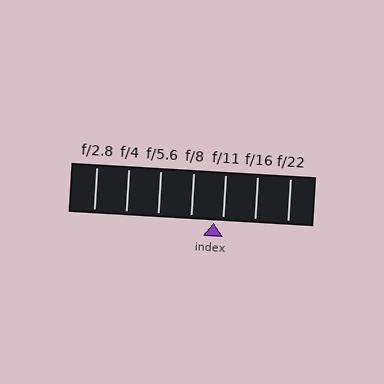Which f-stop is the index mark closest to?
The index mark is closest to f/11.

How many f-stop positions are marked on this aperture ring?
There are 7 f-stop positions marked.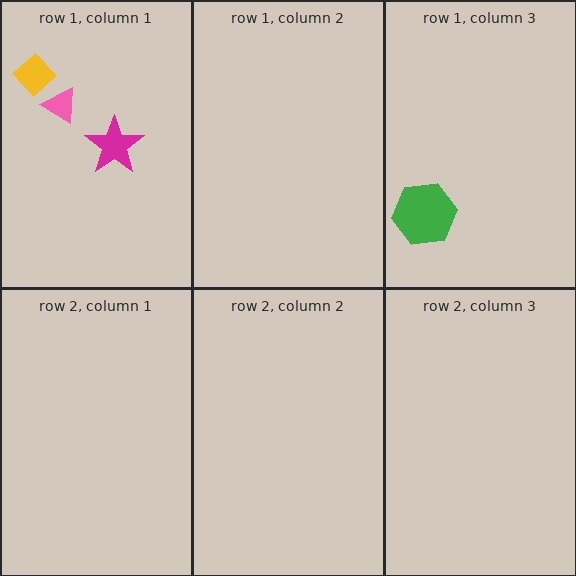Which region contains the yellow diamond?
The row 1, column 1 region.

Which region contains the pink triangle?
The row 1, column 1 region.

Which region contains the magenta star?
The row 1, column 1 region.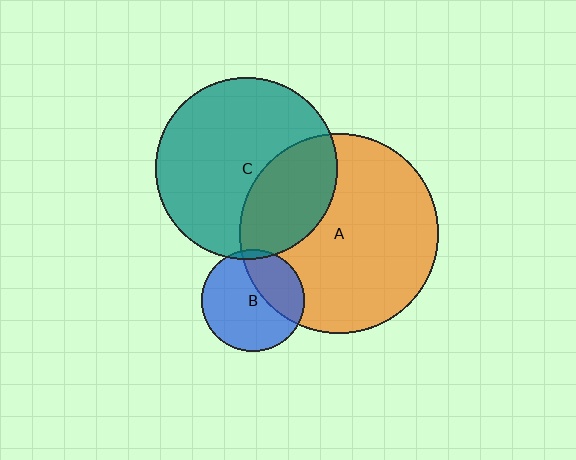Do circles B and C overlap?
Yes.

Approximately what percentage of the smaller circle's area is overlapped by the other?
Approximately 5%.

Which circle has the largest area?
Circle A (orange).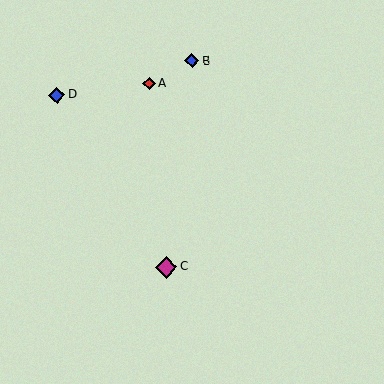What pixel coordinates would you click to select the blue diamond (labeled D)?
Click at (57, 95) to select the blue diamond D.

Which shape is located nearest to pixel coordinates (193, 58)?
The blue diamond (labeled B) at (192, 61) is nearest to that location.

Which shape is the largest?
The magenta diamond (labeled C) is the largest.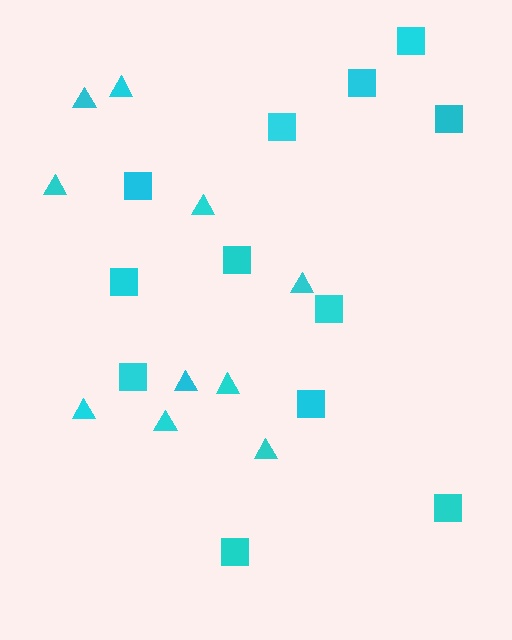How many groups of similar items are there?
There are 2 groups: one group of triangles (10) and one group of squares (12).